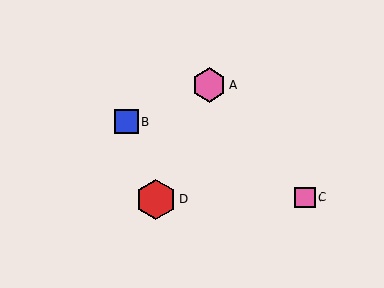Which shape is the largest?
The red hexagon (labeled D) is the largest.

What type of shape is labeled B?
Shape B is a blue square.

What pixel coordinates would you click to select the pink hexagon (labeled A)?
Click at (209, 85) to select the pink hexagon A.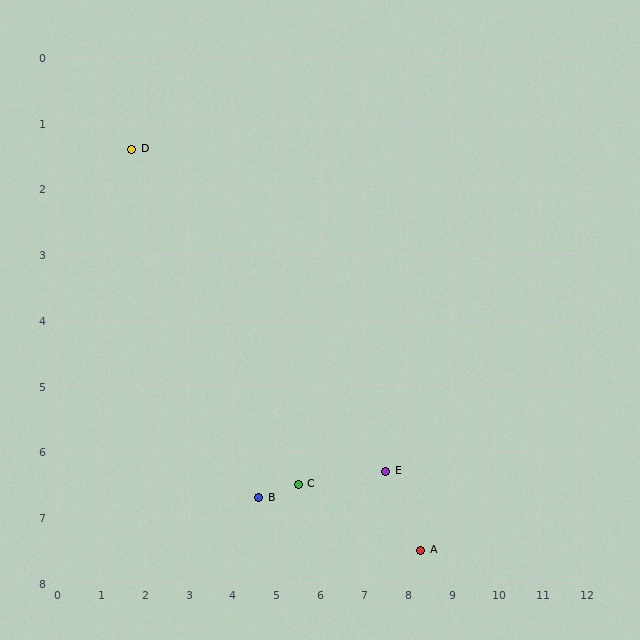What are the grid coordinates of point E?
Point E is at approximately (7.5, 6.3).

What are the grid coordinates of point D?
Point D is at approximately (1.7, 1.4).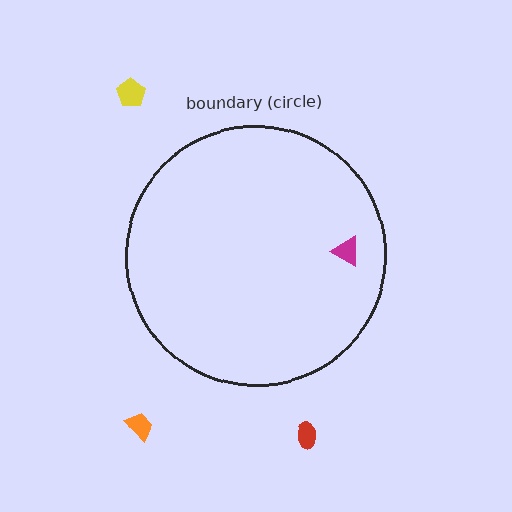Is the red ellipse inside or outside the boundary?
Outside.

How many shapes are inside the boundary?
1 inside, 3 outside.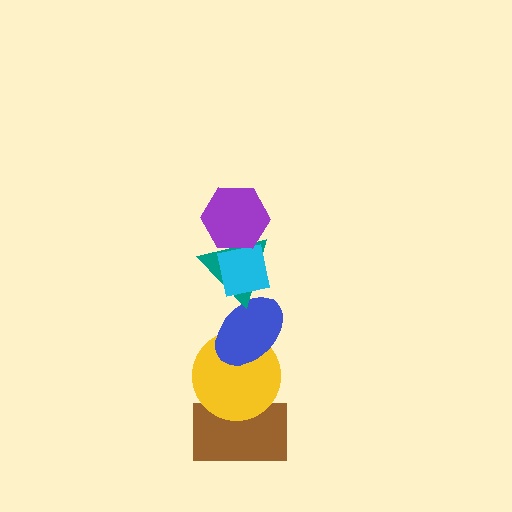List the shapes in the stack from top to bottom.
From top to bottom: the purple hexagon, the cyan square, the teal triangle, the blue ellipse, the yellow circle, the brown rectangle.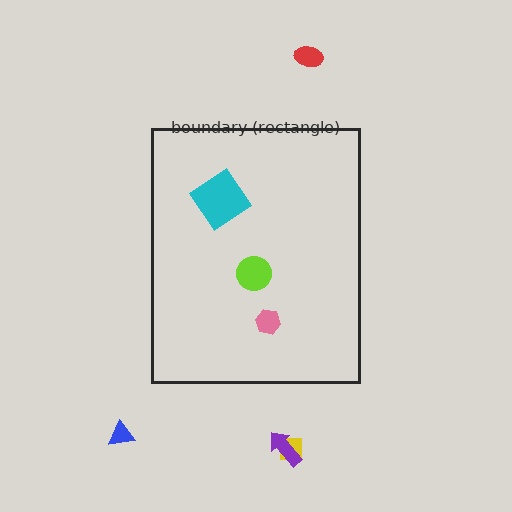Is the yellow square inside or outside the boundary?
Outside.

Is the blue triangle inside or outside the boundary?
Outside.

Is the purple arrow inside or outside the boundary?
Outside.